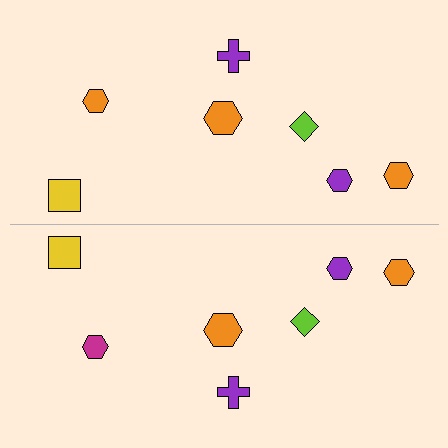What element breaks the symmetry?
The magenta hexagon on the bottom side breaks the symmetry — its mirror counterpart is orange.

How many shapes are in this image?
There are 14 shapes in this image.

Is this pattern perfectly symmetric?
No, the pattern is not perfectly symmetric. The magenta hexagon on the bottom side breaks the symmetry — its mirror counterpart is orange.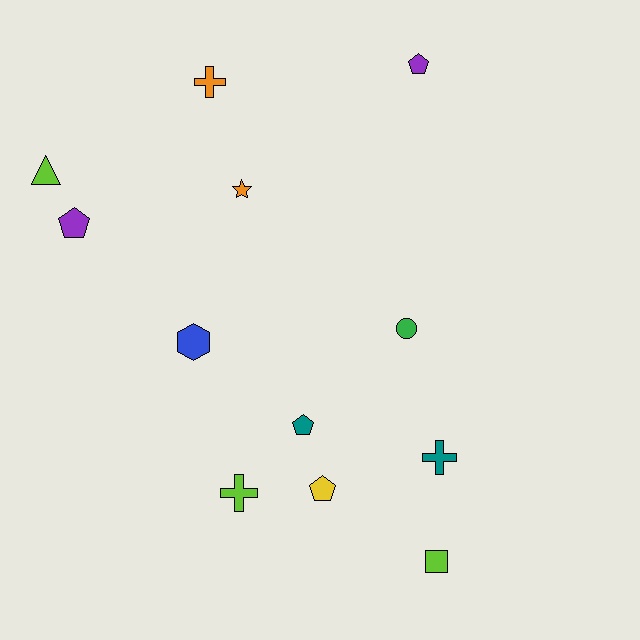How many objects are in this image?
There are 12 objects.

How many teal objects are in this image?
There are 2 teal objects.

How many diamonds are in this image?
There are no diamonds.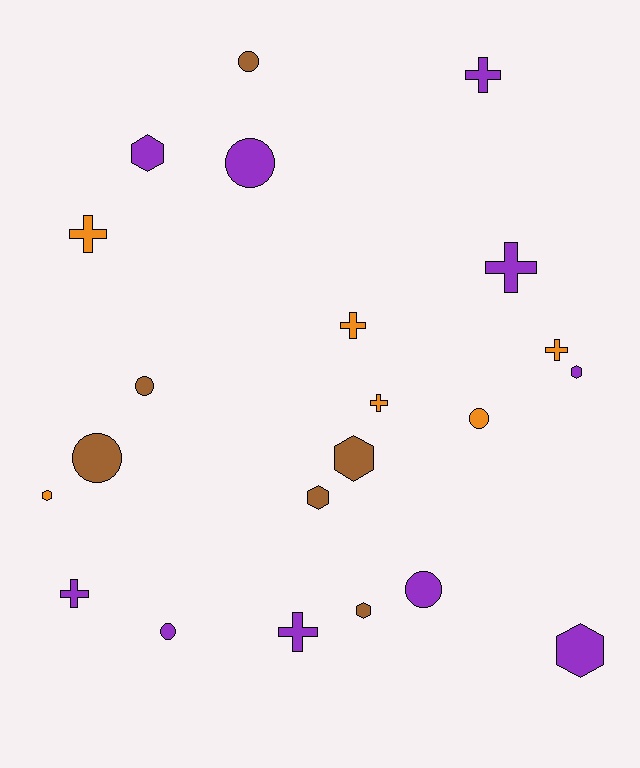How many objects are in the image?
There are 22 objects.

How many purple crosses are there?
There are 4 purple crosses.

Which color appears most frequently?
Purple, with 10 objects.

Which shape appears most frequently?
Cross, with 8 objects.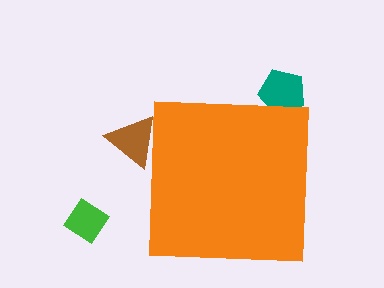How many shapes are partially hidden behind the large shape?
2 shapes are partially hidden.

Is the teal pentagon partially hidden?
Yes, the teal pentagon is partially hidden behind the orange square.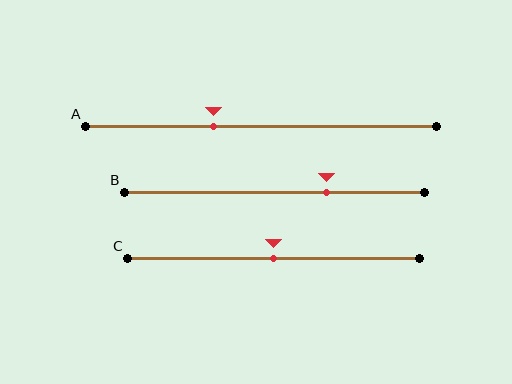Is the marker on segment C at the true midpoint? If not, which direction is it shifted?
Yes, the marker on segment C is at the true midpoint.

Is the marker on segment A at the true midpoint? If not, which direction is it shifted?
No, the marker on segment A is shifted to the left by about 14% of the segment length.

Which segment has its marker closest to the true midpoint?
Segment C has its marker closest to the true midpoint.